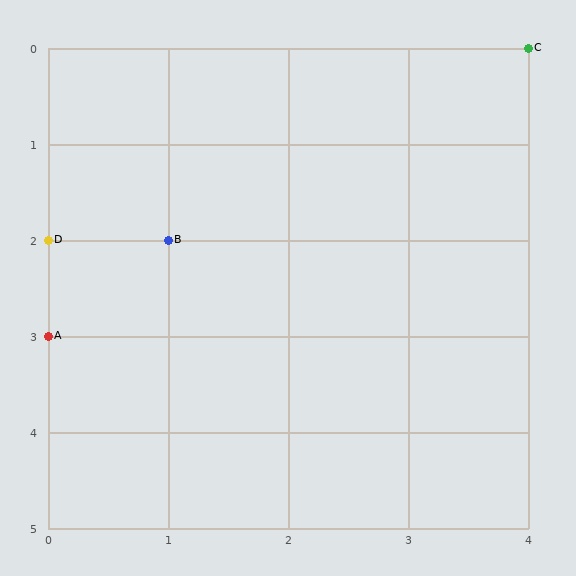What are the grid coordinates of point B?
Point B is at grid coordinates (1, 2).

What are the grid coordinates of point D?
Point D is at grid coordinates (0, 2).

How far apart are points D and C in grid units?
Points D and C are 4 columns and 2 rows apart (about 4.5 grid units diagonally).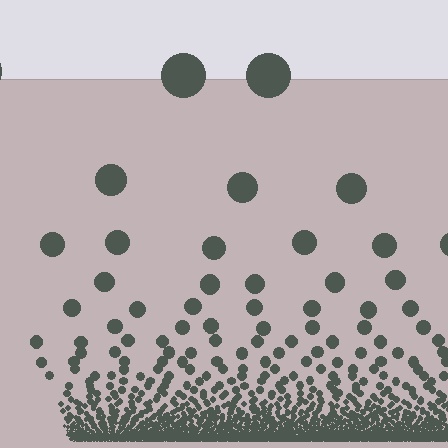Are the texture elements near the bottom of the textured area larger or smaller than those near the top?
Smaller. The gradient is inverted — elements near the bottom are smaller and denser.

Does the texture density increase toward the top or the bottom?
Density increases toward the bottom.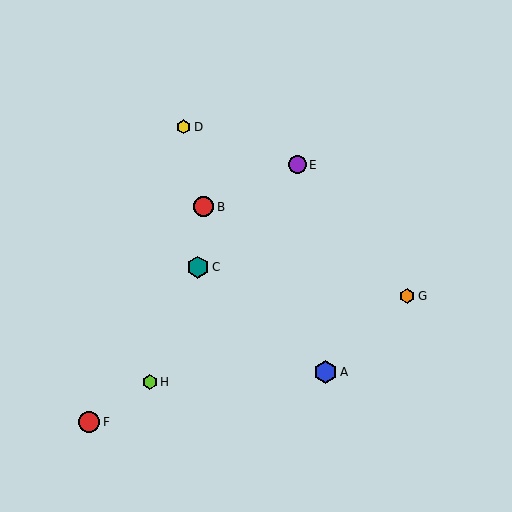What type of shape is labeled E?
Shape E is a purple circle.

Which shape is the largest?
The blue hexagon (labeled A) is the largest.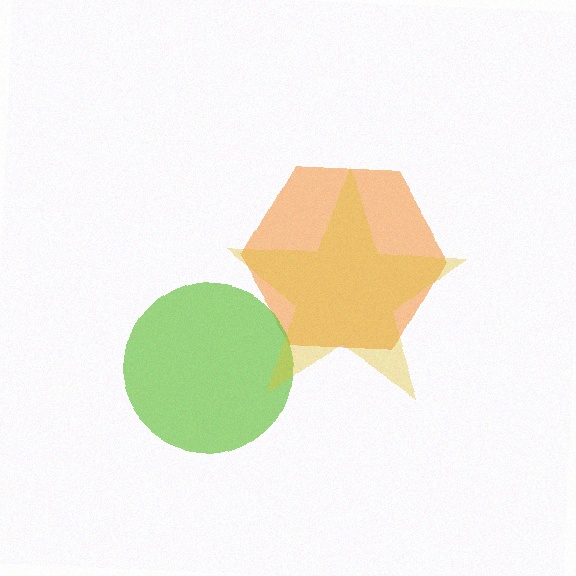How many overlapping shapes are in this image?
There are 3 overlapping shapes in the image.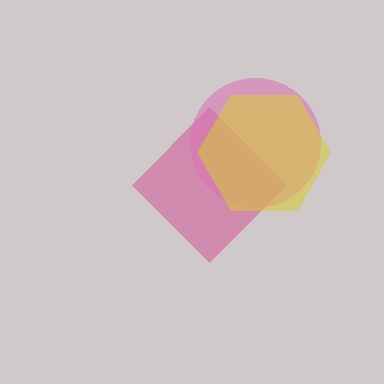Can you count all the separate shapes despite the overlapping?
Yes, there are 3 separate shapes.